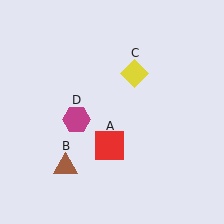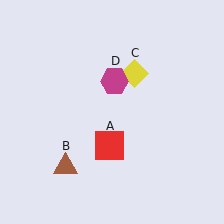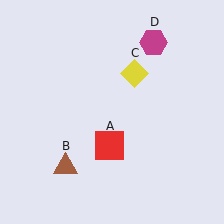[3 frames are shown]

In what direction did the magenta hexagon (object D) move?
The magenta hexagon (object D) moved up and to the right.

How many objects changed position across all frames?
1 object changed position: magenta hexagon (object D).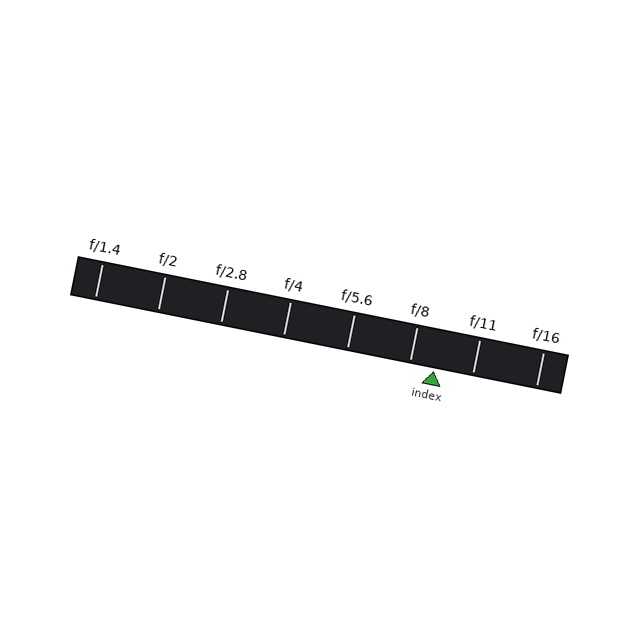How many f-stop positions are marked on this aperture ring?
There are 8 f-stop positions marked.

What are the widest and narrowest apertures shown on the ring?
The widest aperture shown is f/1.4 and the narrowest is f/16.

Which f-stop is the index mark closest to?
The index mark is closest to f/8.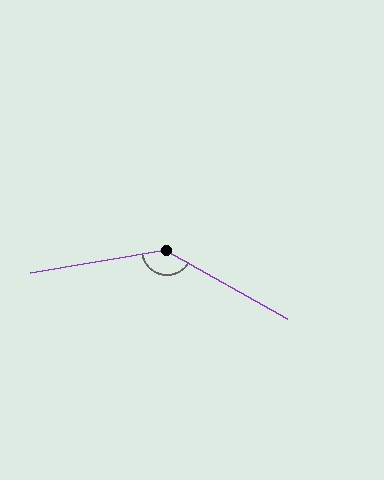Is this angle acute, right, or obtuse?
It is obtuse.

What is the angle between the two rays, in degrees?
Approximately 141 degrees.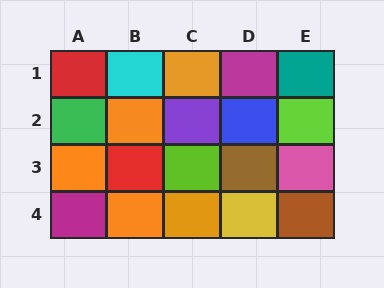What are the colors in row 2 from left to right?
Green, orange, purple, blue, lime.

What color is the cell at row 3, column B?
Red.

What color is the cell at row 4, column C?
Orange.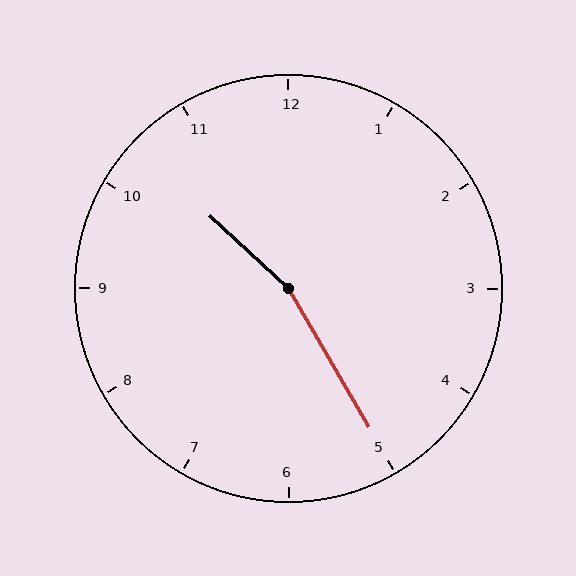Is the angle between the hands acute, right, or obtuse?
It is obtuse.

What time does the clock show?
10:25.